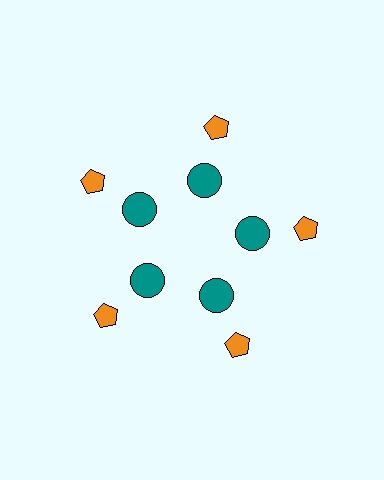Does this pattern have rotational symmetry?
Yes, this pattern has 5-fold rotational symmetry. It looks the same after rotating 72 degrees around the center.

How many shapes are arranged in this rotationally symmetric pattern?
There are 10 shapes, arranged in 5 groups of 2.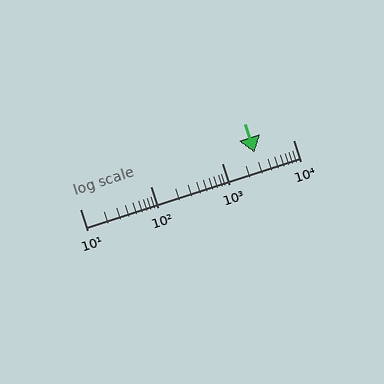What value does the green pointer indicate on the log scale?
The pointer indicates approximately 2900.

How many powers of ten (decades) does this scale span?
The scale spans 3 decades, from 10 to 10000.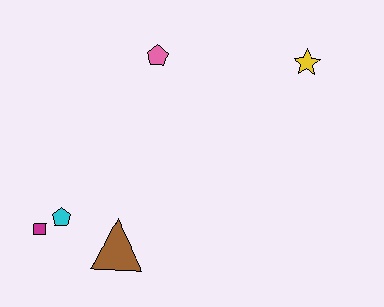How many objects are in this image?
There are 5 objects.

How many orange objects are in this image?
There are no orange objects.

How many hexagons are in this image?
There are no hexagons.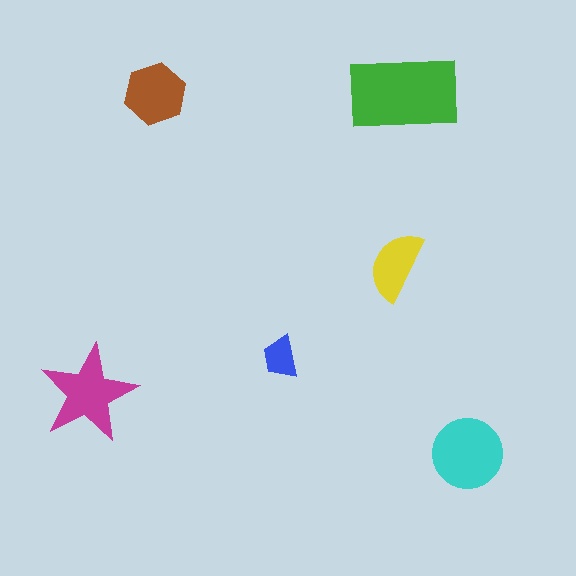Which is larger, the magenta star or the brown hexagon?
The magenta star.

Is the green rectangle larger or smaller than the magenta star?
Larger.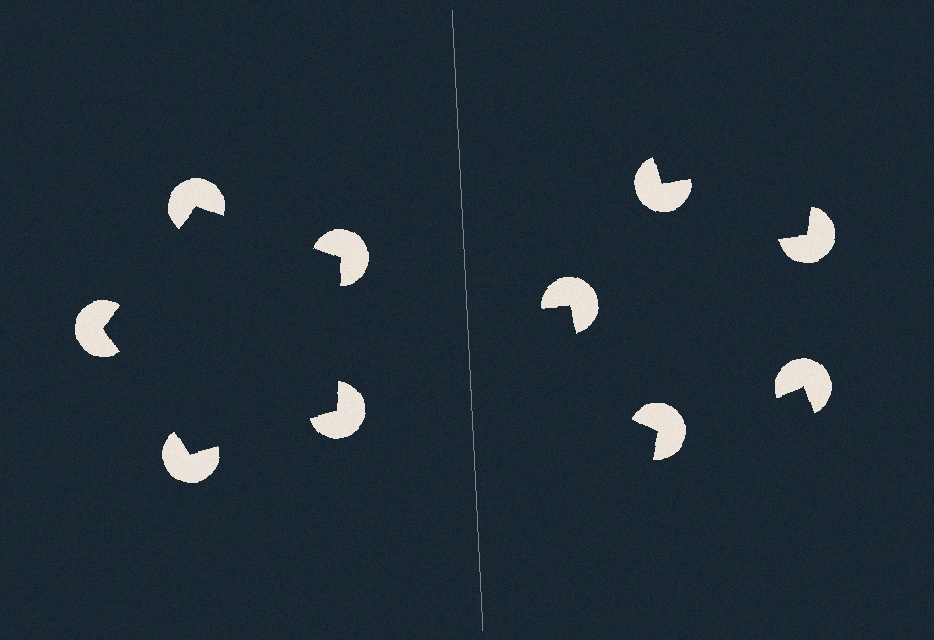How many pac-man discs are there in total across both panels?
10 — 5 on each side.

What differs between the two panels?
The pac-man discs are positioned identically on both sides; only the wedge orientations differ. On the left they align to a pentagon; on the right they are misaligned.